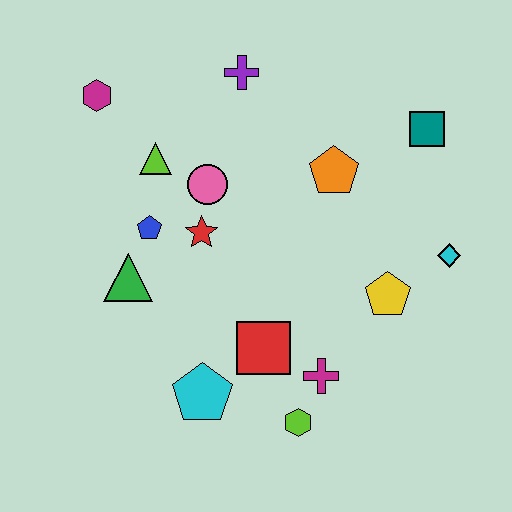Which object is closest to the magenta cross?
The lime hexagon is closest to the magenta cross.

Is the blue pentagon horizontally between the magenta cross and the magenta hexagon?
Yes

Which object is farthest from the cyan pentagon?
The teal square is farthest from the cyan pentagon.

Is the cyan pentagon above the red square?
No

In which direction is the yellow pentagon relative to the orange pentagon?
The yellow pentagon is below the orange pentagon.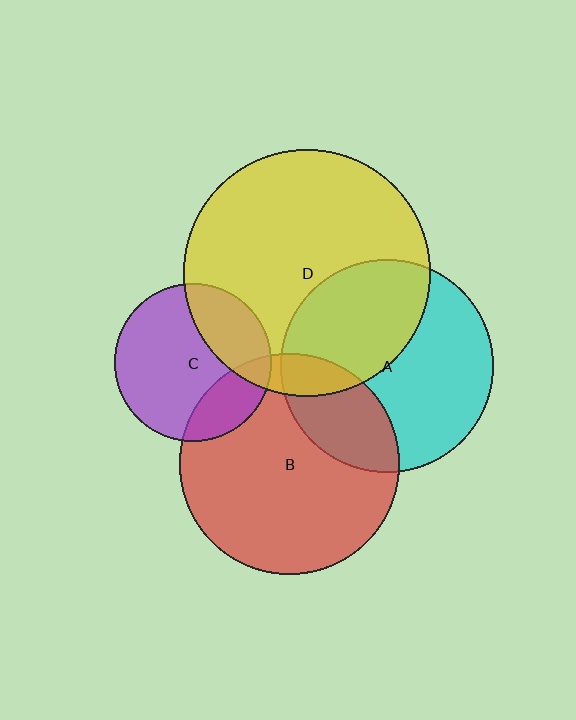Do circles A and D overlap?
Yes.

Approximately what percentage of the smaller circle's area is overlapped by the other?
Approximately 40%.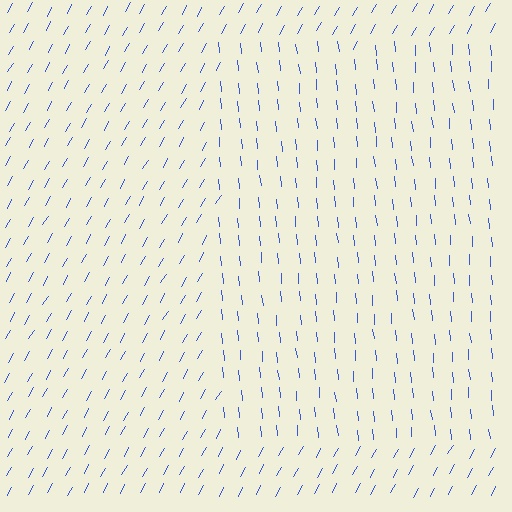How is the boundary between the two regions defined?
The boundary is defined purely by a change in line orientation (approximately 35 degrees difference). All lines are the same color and thickness.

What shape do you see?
I see a rectangle.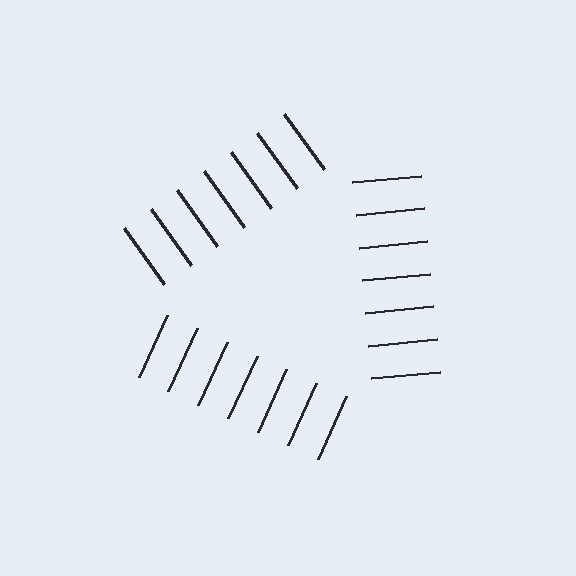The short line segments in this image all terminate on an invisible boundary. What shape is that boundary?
An illusory triangle — the line segments terminate on its edges but no continuous stroke is drawn.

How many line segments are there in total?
21 — 7 along each of the 3 edges.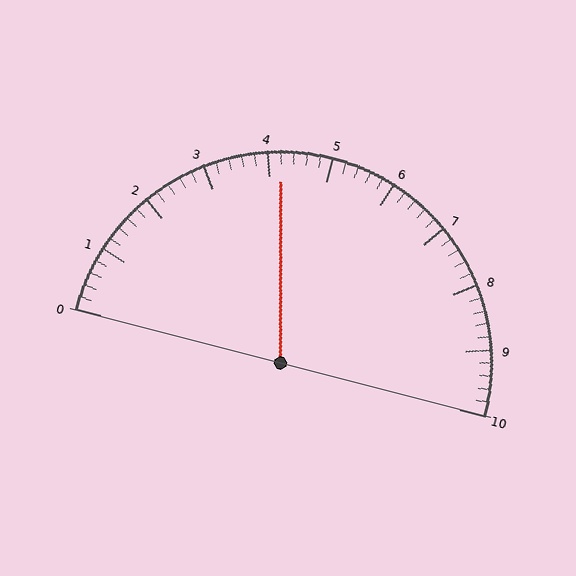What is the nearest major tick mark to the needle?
The nearest major tick mark is 4.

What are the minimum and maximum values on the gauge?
The gauge ranges from 0 to 10.